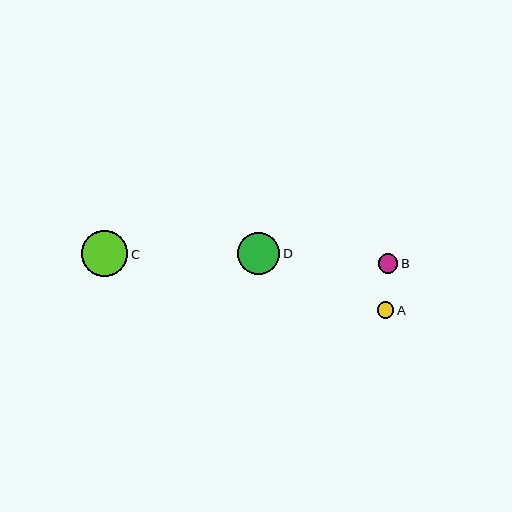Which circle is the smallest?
Circle A is the smallest with a size of approximately 16 pixels.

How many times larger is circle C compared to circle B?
Circle C is approximately 2.4 times the size of circle B.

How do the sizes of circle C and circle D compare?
Circle C and circle D are approximately the same size.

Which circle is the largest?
Circle C is the largest with a size of approximately 46 pixels.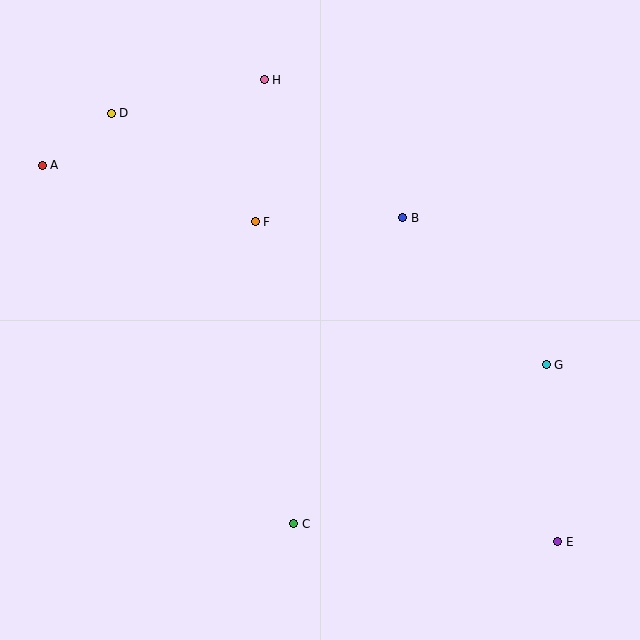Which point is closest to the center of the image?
Point F at (255, 222) is closest to the center.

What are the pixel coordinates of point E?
Point E is at (558, 542).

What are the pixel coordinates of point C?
Point C is at (294, 524).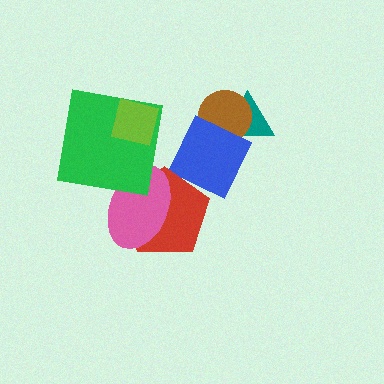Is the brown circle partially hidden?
Yes, it is partially covered by another shape.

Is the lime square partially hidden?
No, no other shape covers it.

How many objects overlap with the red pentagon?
2 objects overlap with the red pentagon.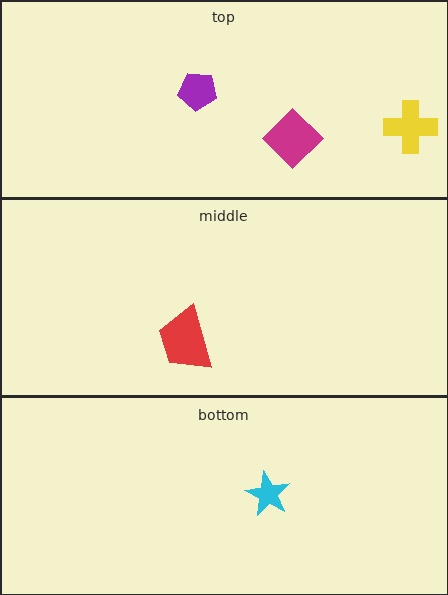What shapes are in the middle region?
The red trapezoid.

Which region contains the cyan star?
The bottom region.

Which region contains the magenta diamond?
The top region.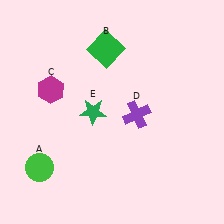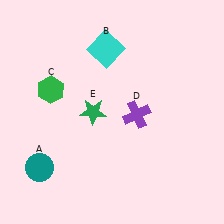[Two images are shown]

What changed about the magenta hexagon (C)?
In Image 1, C is magenta. In Image 2, it changed to green.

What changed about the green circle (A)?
In Image 1, A is green. In Image 2, it changed to teal.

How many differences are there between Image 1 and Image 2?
There are 3 differences between the two images.